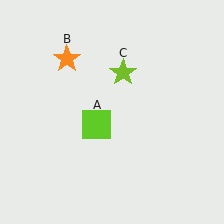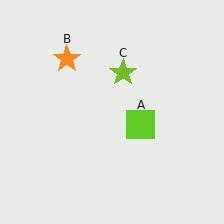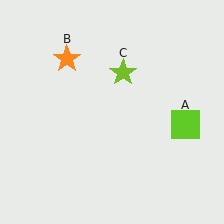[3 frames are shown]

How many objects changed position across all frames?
1 object changed position: lime square (object A).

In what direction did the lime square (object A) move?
The lime square (object A) moved right.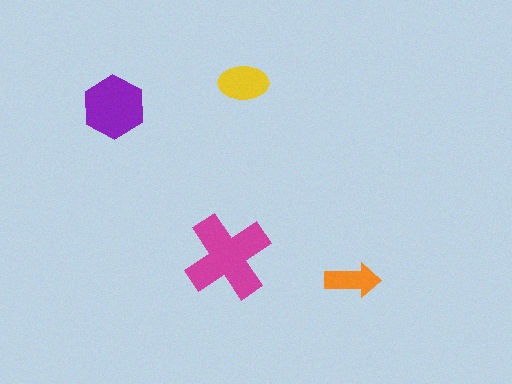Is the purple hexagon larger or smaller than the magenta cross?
Smaller.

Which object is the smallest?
The orange arrow.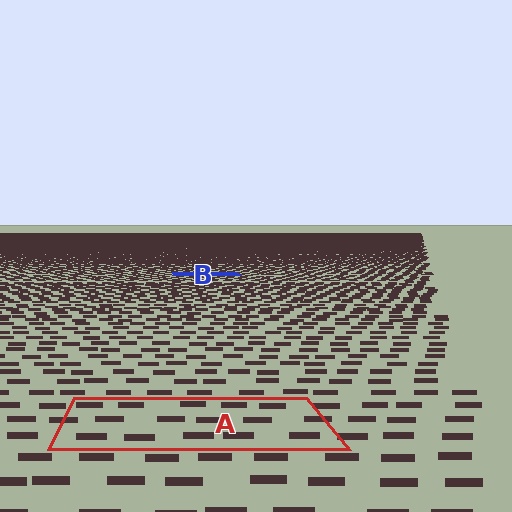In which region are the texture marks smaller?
The texture marks are smaller in region B, because it is farther away.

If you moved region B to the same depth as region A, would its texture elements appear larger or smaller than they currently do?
They would appear larger. At a closer depth, the same texture elements are projected at a bigger on-screen size.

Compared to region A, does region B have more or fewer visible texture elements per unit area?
Region B has more texture elements per unit area — they are packed more densely because it is farther away.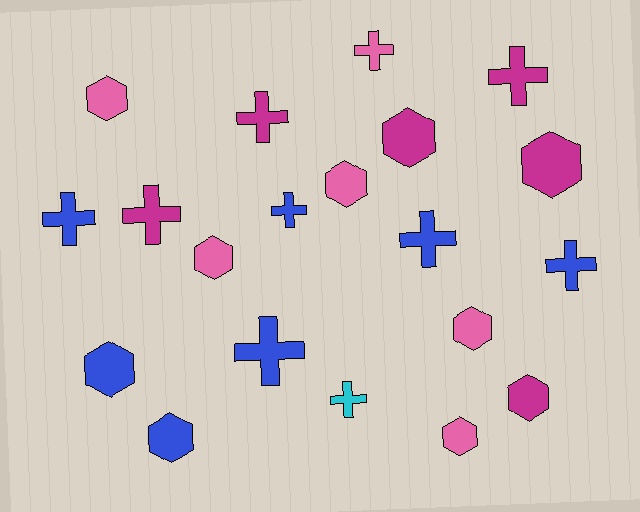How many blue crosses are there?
There are 5 blue crosses.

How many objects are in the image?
There are 20 objects.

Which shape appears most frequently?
Cross, with 10 objects.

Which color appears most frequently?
Blue, with 7 objects.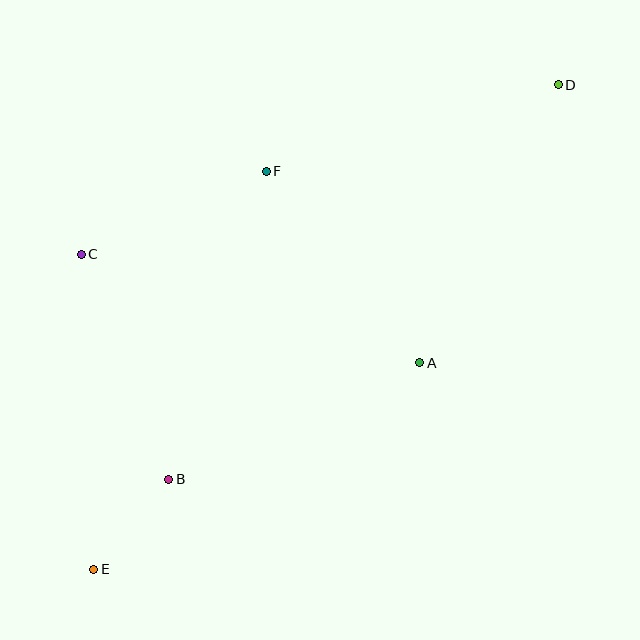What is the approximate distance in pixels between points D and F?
The distance between D and F is approximately 304 pixels.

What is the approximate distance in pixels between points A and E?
The distance between A and E is approximately 386 pixels.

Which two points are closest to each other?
Points B and E are closest to each other.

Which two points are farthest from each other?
Points D and E are farthest from each other.